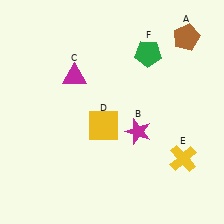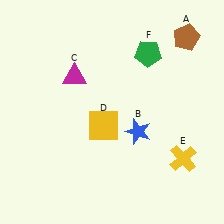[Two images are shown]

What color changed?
The star (B) changed from magenta in Image 1 to blue in Image 2.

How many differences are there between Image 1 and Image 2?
There is 1 difference between the two images.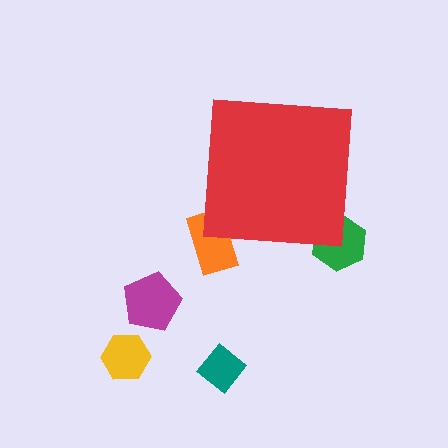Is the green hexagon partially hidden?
Yes, the green hexagon is partially hidden behind the red square.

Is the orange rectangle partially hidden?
Yes, the orange rectangle is partially hidden behind the red square.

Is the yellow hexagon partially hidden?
No, the yellow hexagon is fully visible.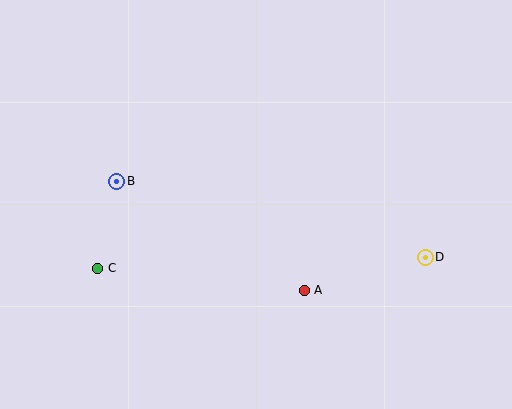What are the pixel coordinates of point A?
Point A is at (304, 290).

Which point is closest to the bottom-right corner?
Point D is closest to the bottom-right corner.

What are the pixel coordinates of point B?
Point B is at (116, 181).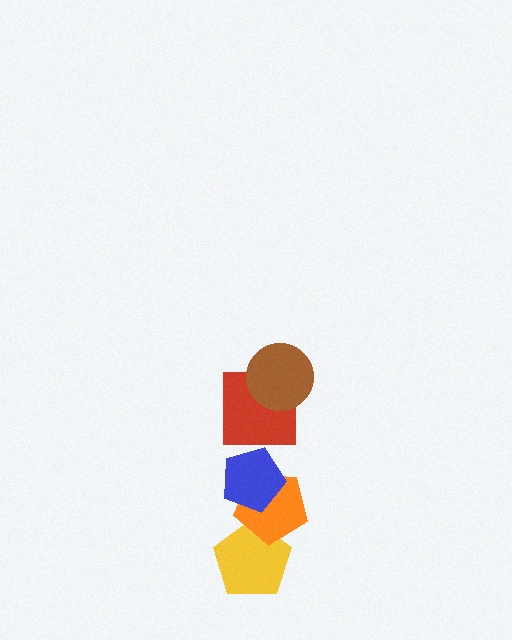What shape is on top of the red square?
The brown circle is on top of the red square.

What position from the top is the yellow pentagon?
The yellow pentagon is 5th from the top.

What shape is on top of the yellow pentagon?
The orange pentagon is on top of the yellow pentagon.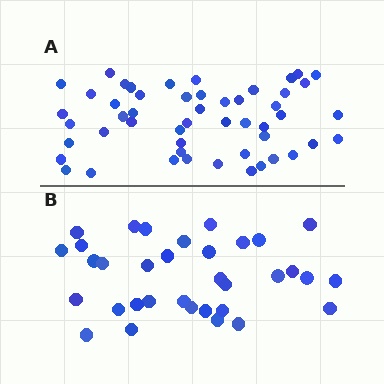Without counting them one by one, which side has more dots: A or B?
Region A (the top region) has more dots.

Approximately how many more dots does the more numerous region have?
Region A has approximately 15 more dots than region B.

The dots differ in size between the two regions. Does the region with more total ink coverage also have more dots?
No. Region B has more total ink coverage because its dots are larger, but region A actually contains more individual dots. Total area can be misleading — the number of items is what matters here.